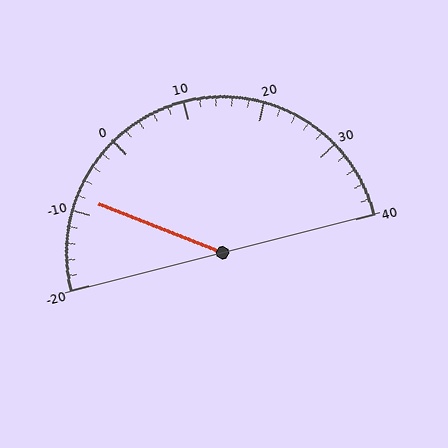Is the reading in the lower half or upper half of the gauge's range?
The reading is in the lower half of the range (-20 to 40).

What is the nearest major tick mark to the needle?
The nearest major tick mark is -10.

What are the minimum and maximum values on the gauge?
The gauge ranges from -20 to 40.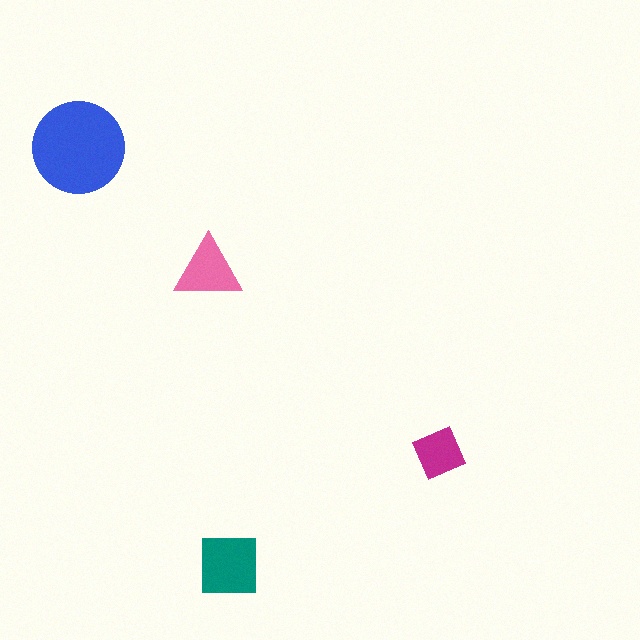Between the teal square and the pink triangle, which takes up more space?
The teal square.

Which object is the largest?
The blue circle.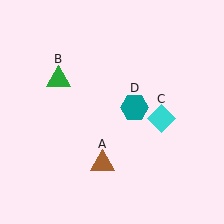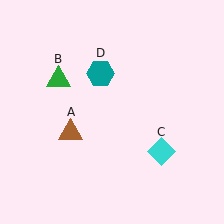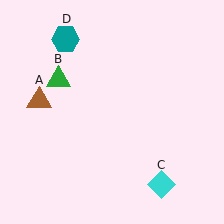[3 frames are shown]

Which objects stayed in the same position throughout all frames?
Green triangle (object B) remained stationary.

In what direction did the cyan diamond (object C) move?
The cyan diamond (object C) moved down.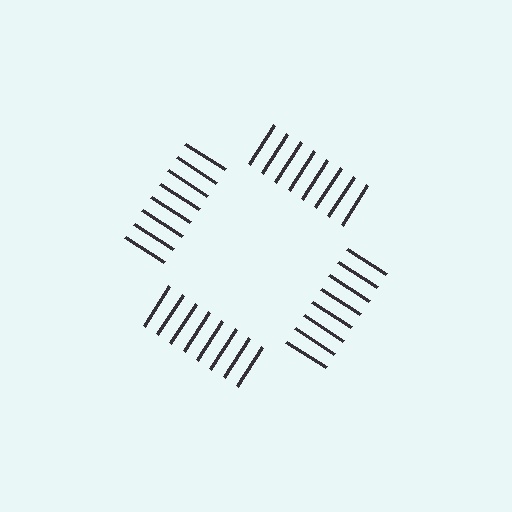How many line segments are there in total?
32 — 8 along each of the 4 edges.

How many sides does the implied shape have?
4 sides — the line-ends trace a square.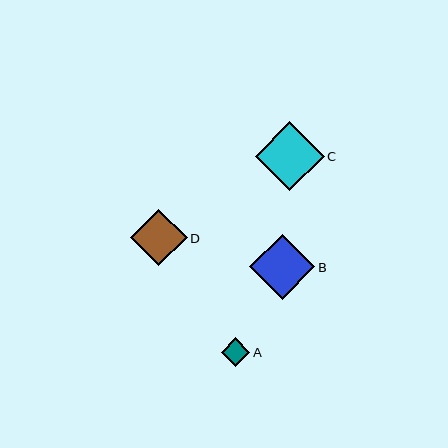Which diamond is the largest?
Diamond C is the largest with a size of approximately 68 pixels.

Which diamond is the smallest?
Diamond A is the smallest with a size of approximately 28 pixels.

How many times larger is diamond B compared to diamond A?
Diamond B is approximately 2.3 times the size of diamond A.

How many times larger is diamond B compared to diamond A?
Diamond B is approximately 2.3 times the size of diamond A.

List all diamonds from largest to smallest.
From largest to smallest: C, B, D, A.